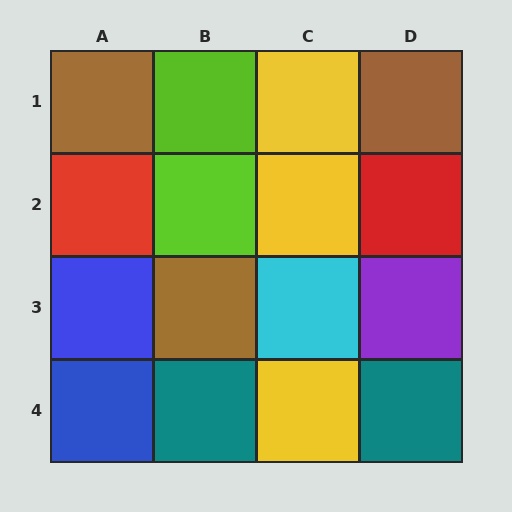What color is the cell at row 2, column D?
Red.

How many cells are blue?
2 cells are blue.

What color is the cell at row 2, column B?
Lime.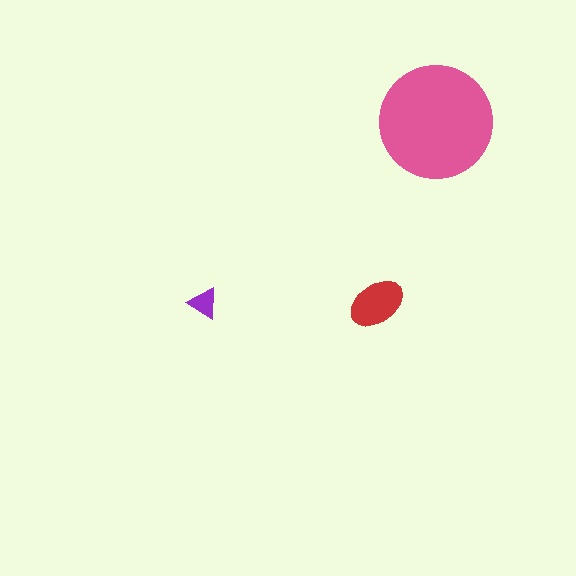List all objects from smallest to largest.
The purple triangle, the red ellipse, the pink circle.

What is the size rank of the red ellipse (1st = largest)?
2nd.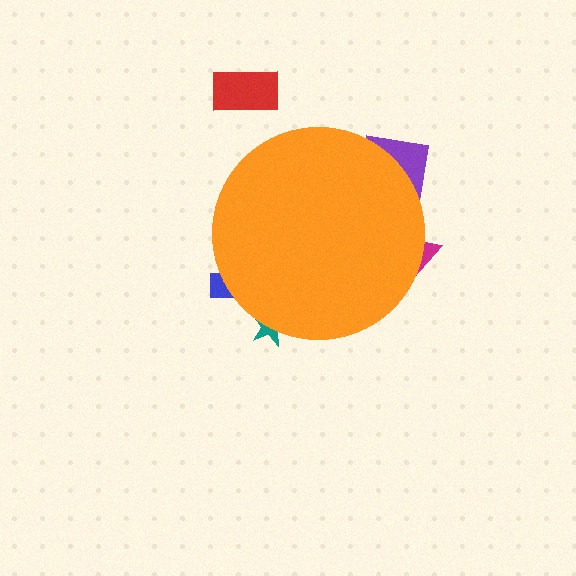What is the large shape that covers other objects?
An orange circle.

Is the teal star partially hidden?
Yes, the teal star is partially hidden behind the orange circle.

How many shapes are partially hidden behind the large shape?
4 shapes are partially hidden.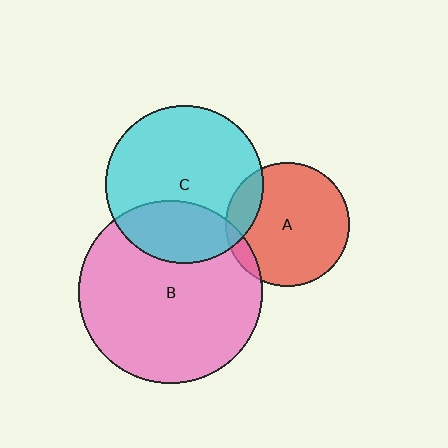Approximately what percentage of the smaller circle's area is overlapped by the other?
Approximately 30%.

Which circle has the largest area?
Circle B (pink).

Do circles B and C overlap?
Yes.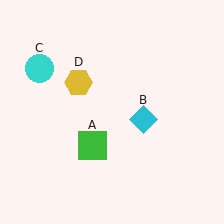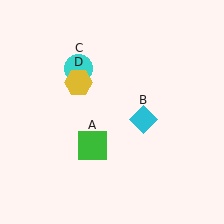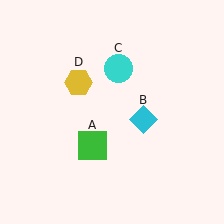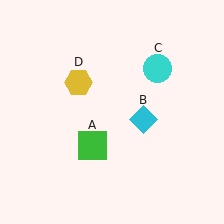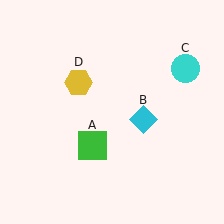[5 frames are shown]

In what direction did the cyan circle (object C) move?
The cyan circle (object C) moved right.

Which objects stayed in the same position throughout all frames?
Green square (object A) and cyan diamond (object B) and yellow hexagon (object D) remained stationary.